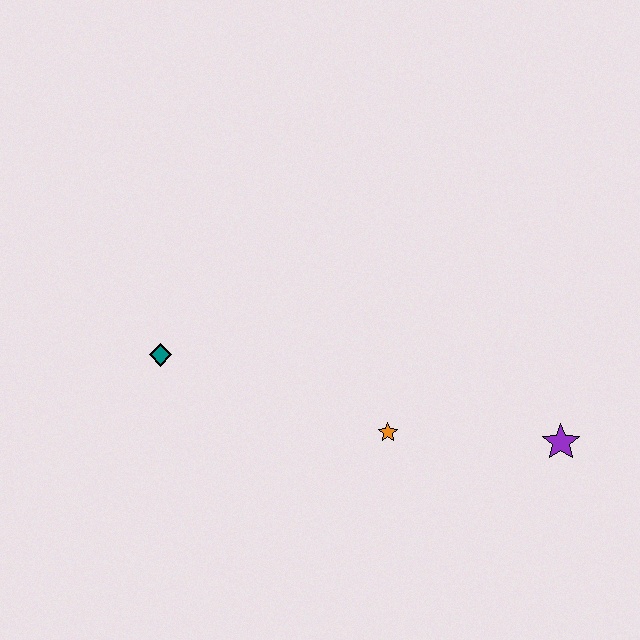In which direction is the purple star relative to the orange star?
The purple star is to the right of the orange star.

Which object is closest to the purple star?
The orange star is closest to the purple star.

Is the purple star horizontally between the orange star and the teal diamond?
No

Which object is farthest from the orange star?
The teal diamond is farthest from the orange star.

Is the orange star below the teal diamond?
Yes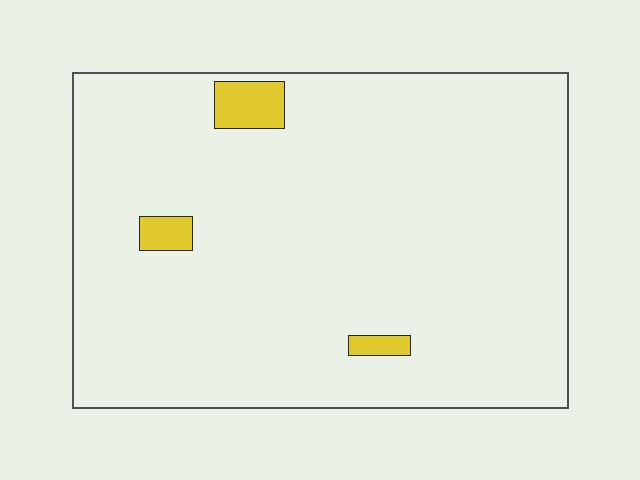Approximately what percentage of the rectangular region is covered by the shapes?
Approximately 5%.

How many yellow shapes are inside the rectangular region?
3.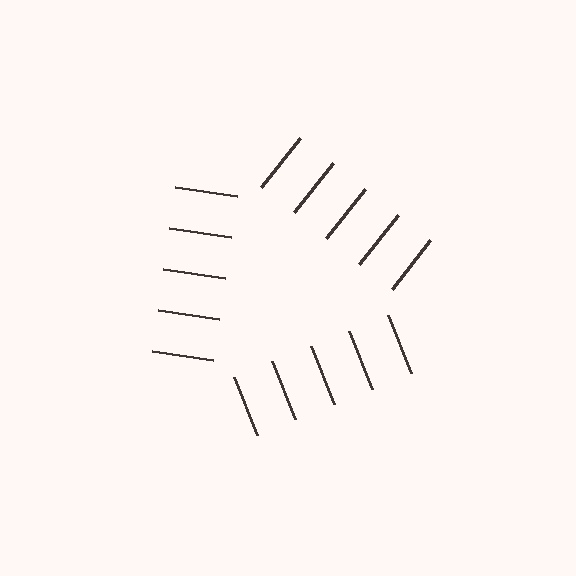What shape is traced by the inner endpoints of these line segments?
An illusory triangle — the line segments terminate on its edges but no continuous stroke is drawn.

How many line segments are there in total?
15 — 5 along each of the 3 edges.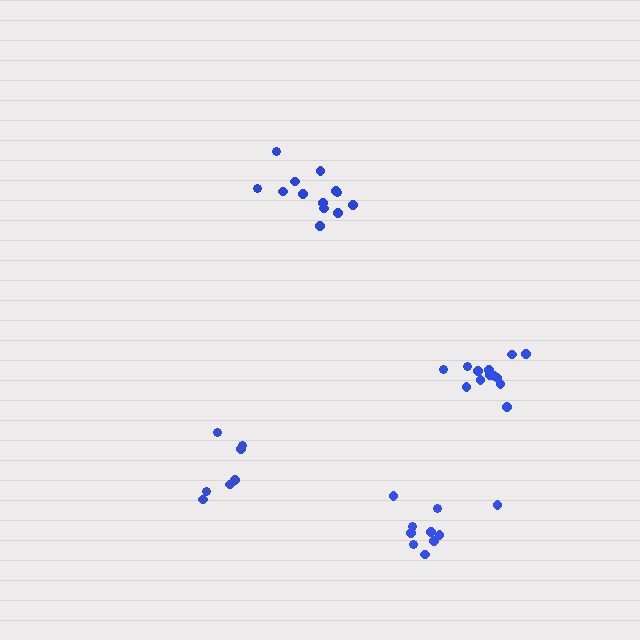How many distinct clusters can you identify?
There are 4 distinct clusters.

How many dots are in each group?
Group 1: 7 dots, Group 2: 13 dots, Group 3: 10 dots, Group 4: 13 dots (43 total).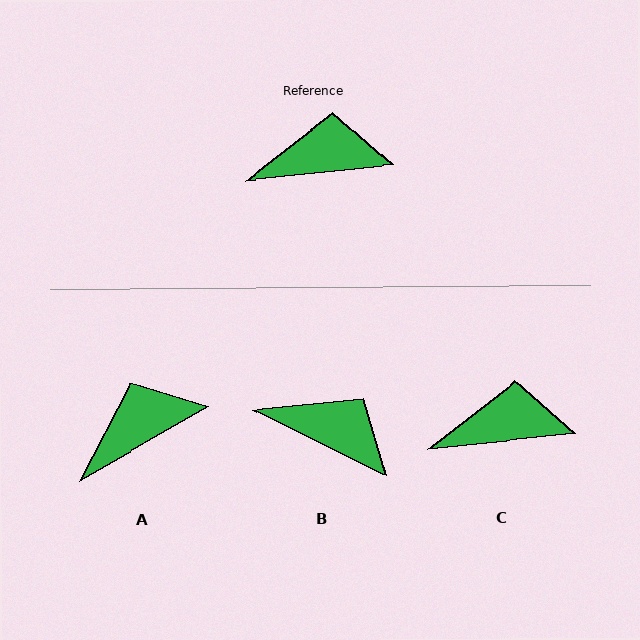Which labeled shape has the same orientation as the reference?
C.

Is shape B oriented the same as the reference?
No, it is off by about 32 degrees.